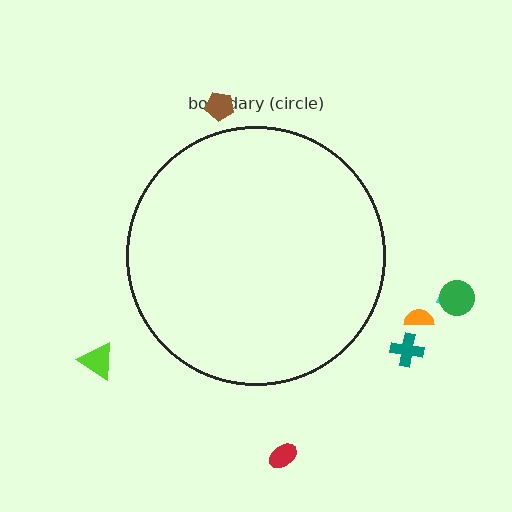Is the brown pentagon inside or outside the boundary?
Outside.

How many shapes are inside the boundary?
0 inside, 7 outside.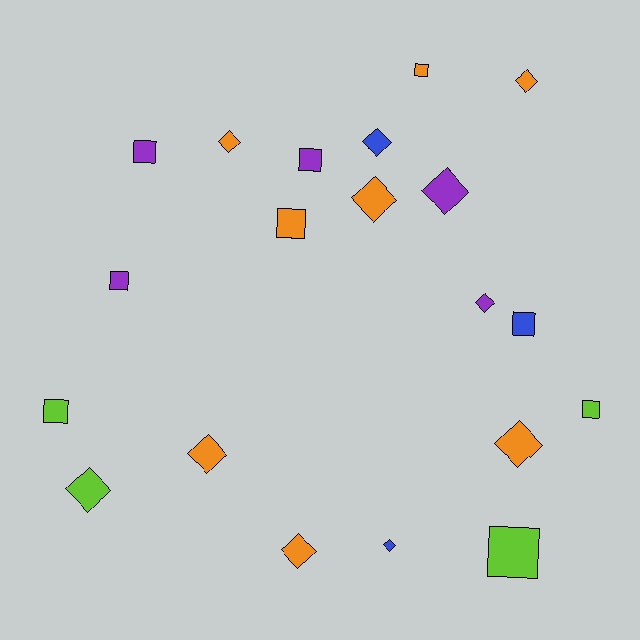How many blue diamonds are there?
There are 2 blue diamonds.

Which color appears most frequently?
Orange, with 8 objects.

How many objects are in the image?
There are 20 objects.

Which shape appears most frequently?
Diamond, with 11 objects.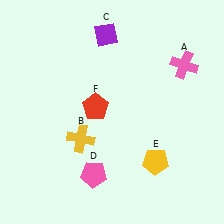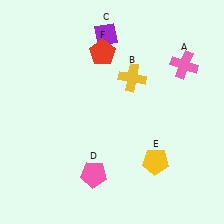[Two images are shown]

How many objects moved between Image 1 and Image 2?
2 objects moved between the two images.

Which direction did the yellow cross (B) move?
The yellow cross (B) moved up.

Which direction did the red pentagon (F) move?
The red pentagon (F) moved up.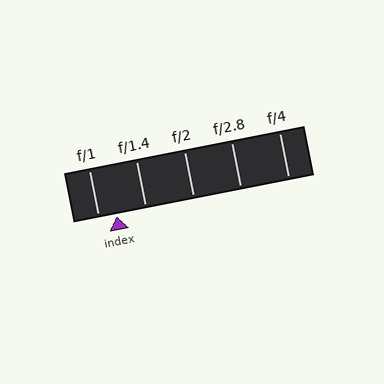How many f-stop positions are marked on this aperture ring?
There are 5 f-stop positions marked.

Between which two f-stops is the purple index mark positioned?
The index mark is between f/1 and f/1.4.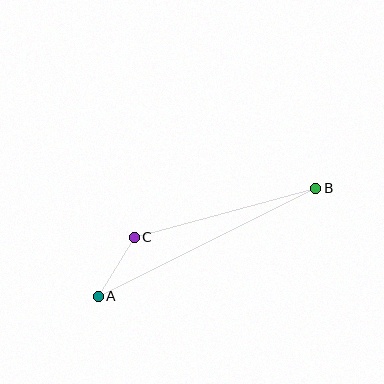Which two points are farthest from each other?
Points A and B are farthest from each other.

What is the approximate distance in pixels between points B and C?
The distance between B and C is approximately 188 pixels.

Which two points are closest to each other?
Points A and C are closest to each other.